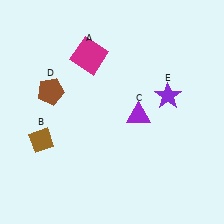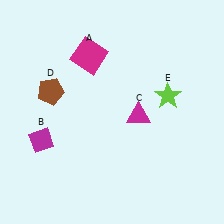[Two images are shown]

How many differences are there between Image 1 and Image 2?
There are 3 differences between the two images.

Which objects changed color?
B changed from brown to magenta. C changed from purple to magenta. E changed from purple to lime.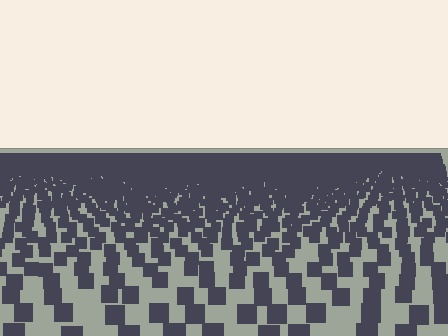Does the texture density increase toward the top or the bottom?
Density increases toward the top.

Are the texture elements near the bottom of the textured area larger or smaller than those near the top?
Larger. Near the bottom, elements are closer to the viewer and appear at a bigger on-screen size.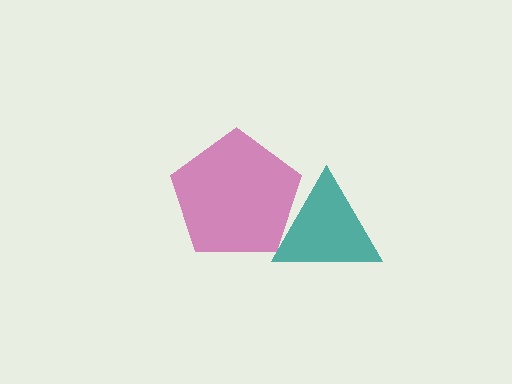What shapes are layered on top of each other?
The layered shapes are: a magenta pentagon, a teal triangle.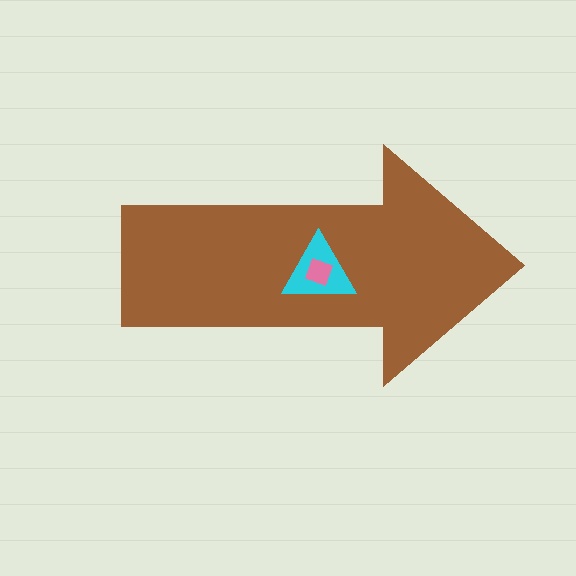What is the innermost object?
The pink square.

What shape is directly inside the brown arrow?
The cyan triangle.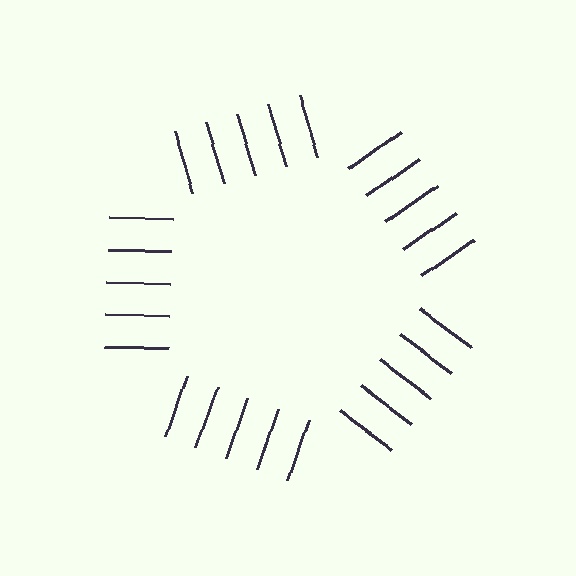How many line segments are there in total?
25 — 5 along each of the 5 edges.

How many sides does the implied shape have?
5 sides — the line-ends trace a pentagon.